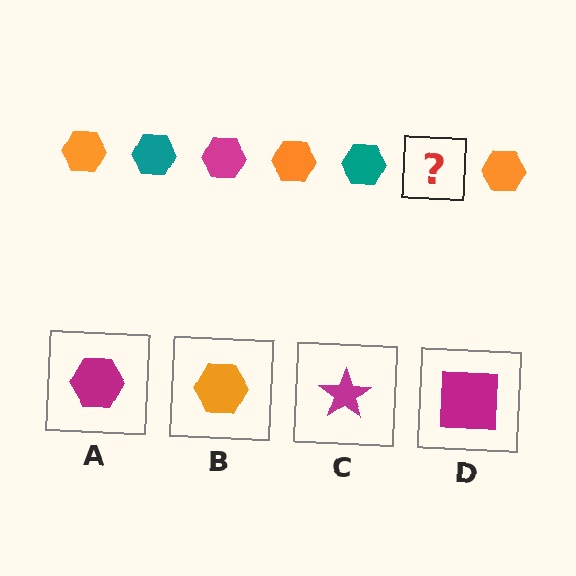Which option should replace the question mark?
Option A.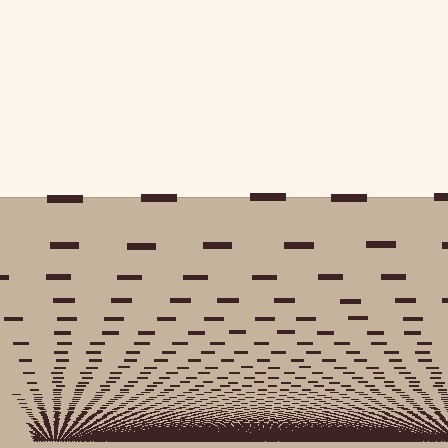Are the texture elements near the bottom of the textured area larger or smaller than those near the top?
Smaller. The gradient is inverted — elements near the bottom are smaller and denser.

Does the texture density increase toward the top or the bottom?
Density increases toward the bottom.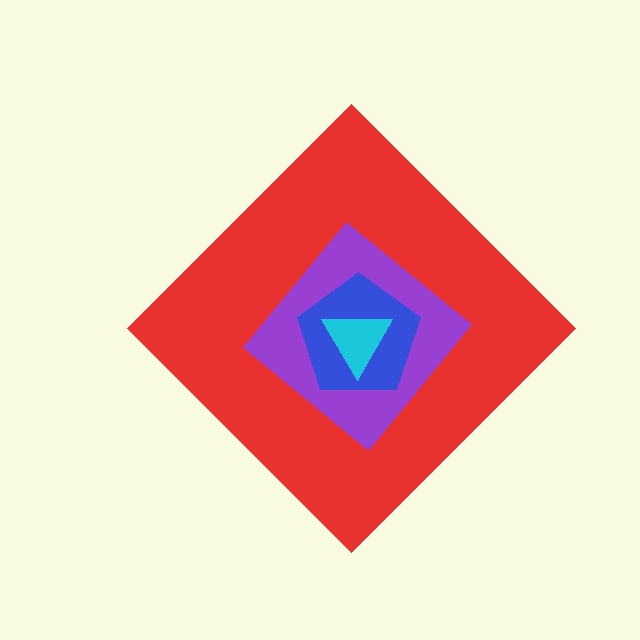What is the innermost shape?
The cyan triangle.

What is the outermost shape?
The red diamond.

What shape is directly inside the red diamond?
The purple diamond.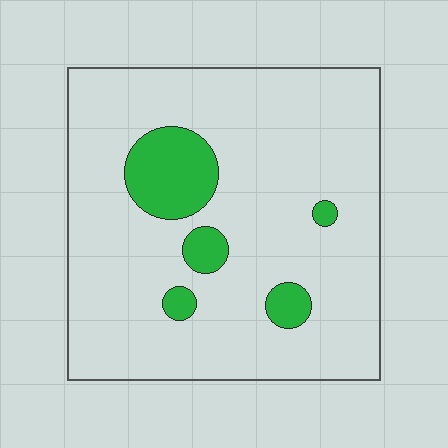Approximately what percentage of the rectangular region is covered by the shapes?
Approximately 10%.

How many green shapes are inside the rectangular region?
5.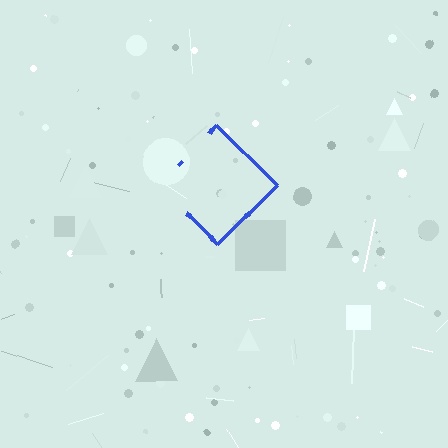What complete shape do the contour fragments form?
The contour fragments form a diamond.